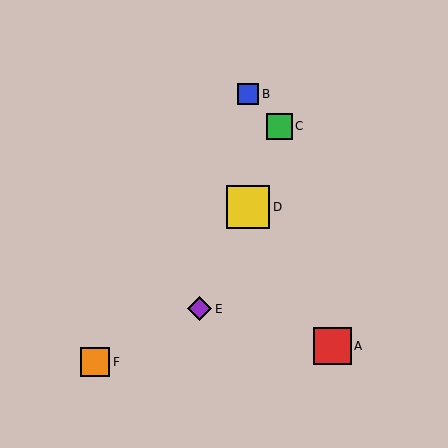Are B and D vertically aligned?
Yes, both are at x≈248.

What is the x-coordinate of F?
Object F is at x≈95.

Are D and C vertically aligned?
No, D is at x≈248 and C is at x≈279.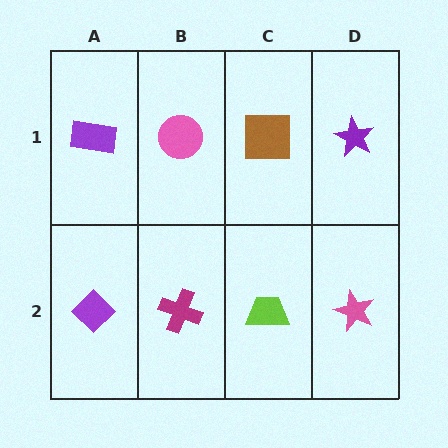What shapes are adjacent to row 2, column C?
A brown square (row 1, column C), a magenta cross (row 2, column B), a pink star (row 2, column D).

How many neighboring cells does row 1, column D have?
2.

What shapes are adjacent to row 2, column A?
A purple rectangle (row 1, column A), a magenta cross (row 2, column B).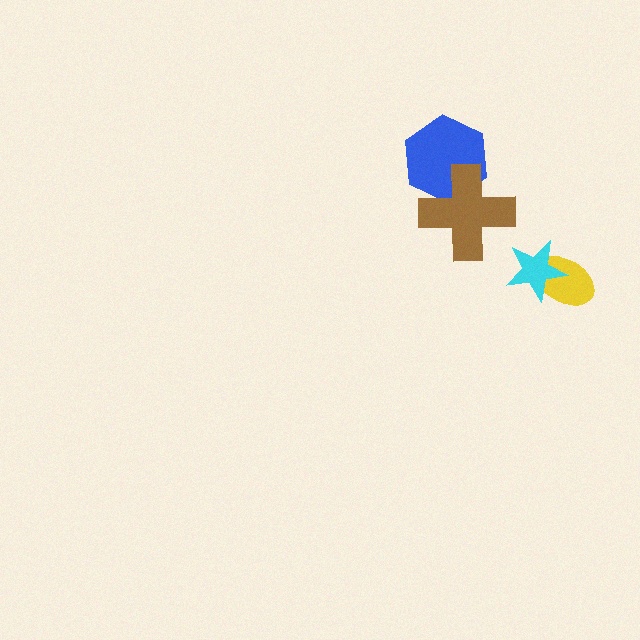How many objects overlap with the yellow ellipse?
1 object overlaps with the yellow ellipse.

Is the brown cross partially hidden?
No, no other shape covers it.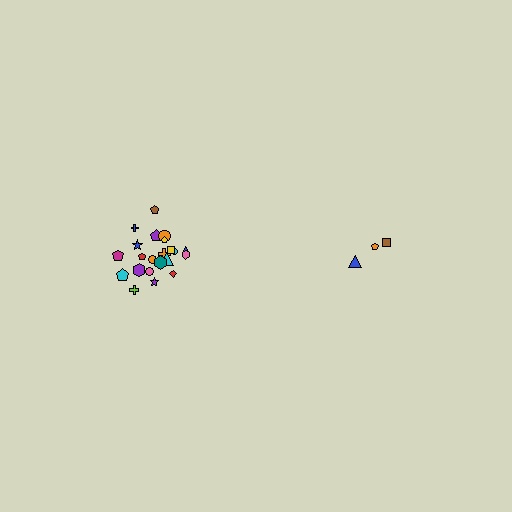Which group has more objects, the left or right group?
The left group.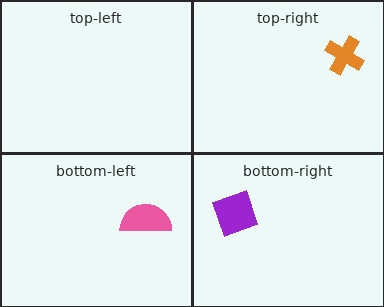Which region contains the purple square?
The bottom-right region.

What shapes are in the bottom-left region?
The pink semicircle.